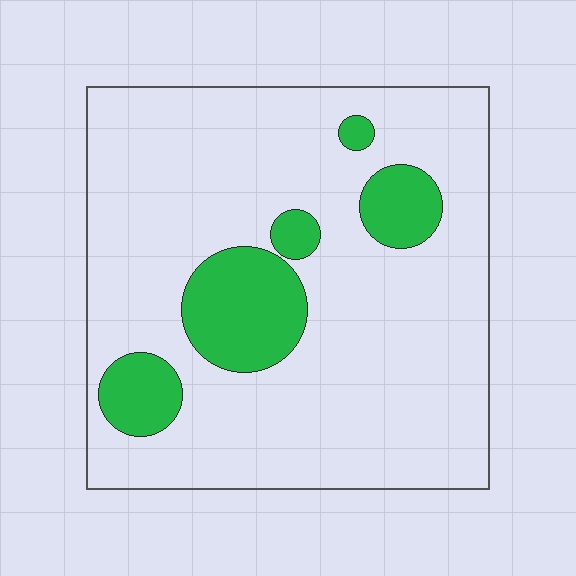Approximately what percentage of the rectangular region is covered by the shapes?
Approximately 15%.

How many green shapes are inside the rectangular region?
5.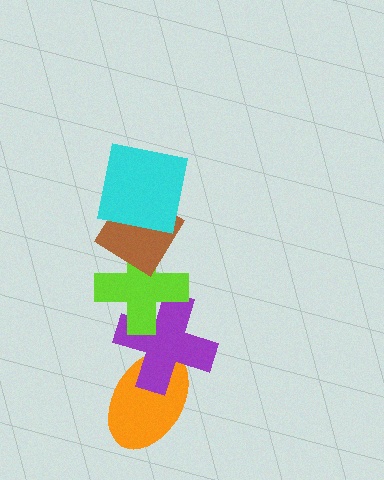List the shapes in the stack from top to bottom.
From top to bottom: the cyan square, the brown diamond, the lime cross, the purple cross, the orange ellipse.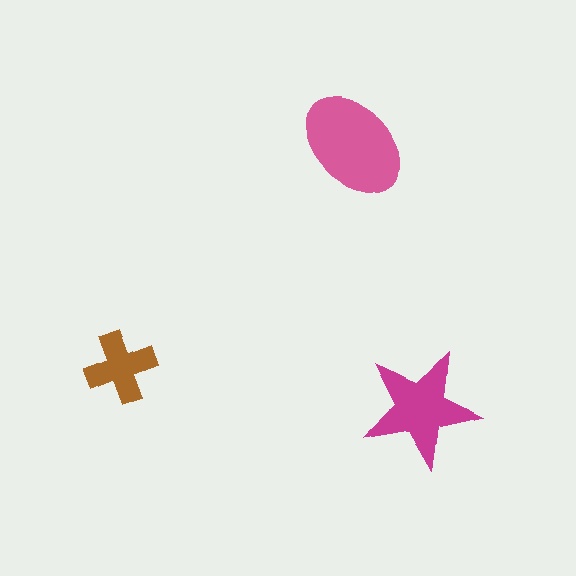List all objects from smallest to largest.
The brown cross, the magenta star, the pink ellipse.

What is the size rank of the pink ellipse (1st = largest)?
1st.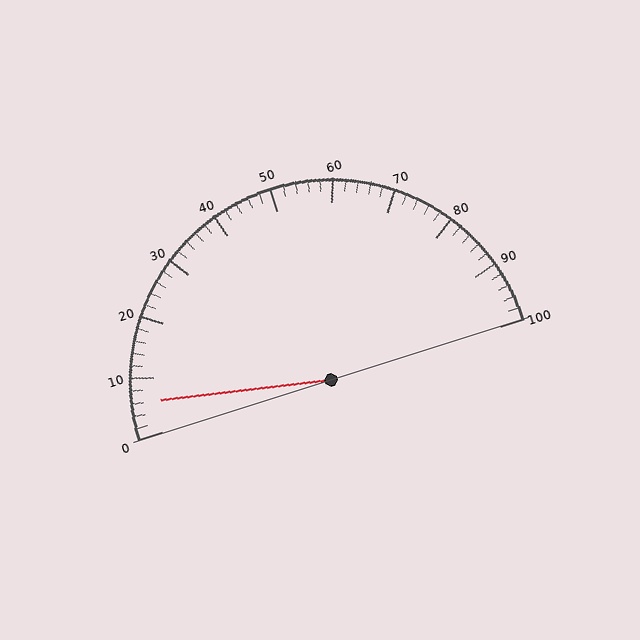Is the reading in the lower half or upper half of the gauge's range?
The reading is in the lower half of the range (0 to 100).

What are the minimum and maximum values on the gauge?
The gauge ranges from 0 to 100.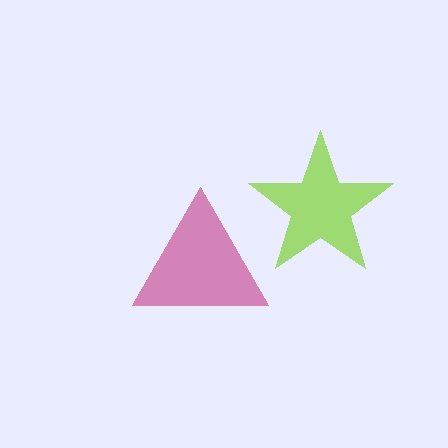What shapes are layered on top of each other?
The layered shapes are: a lime star, a magenta triangle.